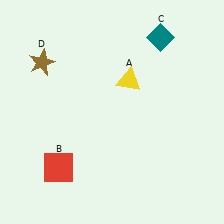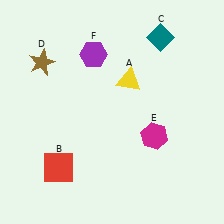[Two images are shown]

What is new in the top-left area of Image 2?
A purple hexagon (F) was added in the top-left area of Image 2.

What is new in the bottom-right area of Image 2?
A magenta hexagon (E) was added in the bottom-right area of Image 2.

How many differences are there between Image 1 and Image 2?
There are 2 differences between the two images.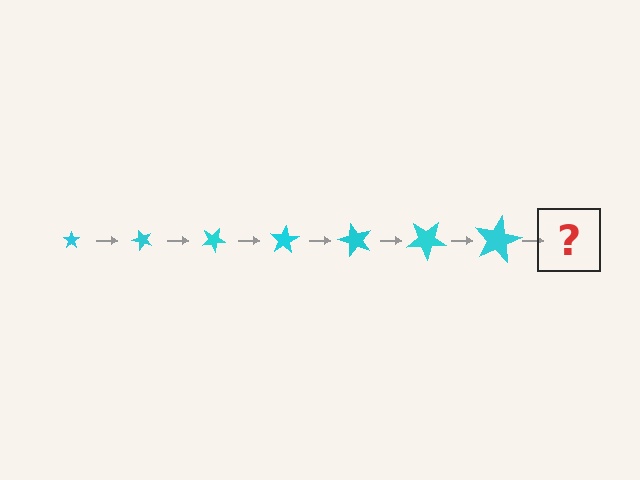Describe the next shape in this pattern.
It should be a star, larger than the previous one and rotated 350 degrees from the start.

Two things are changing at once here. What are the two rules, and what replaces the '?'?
The two rules are that the star grows larger each step and it rotates 50 degrees each step. The '?' should be a star, larger than the previous one and rotated 350 degrees from the start.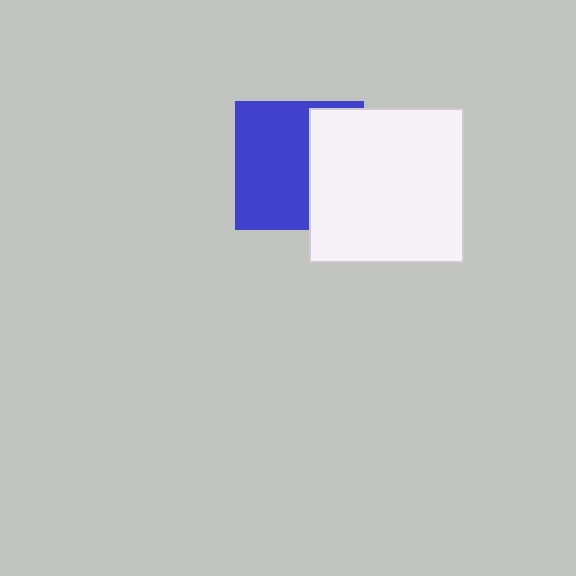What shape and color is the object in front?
The object in front is a white square.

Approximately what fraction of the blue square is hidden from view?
Roughly 40% of the blue square is hidden behind the white square.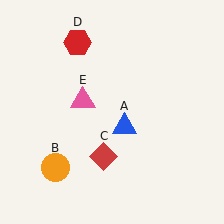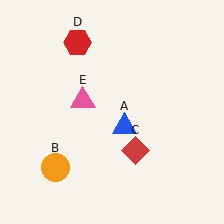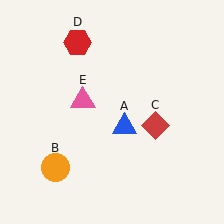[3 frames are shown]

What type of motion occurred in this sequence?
The red diamond (object C) rotated counterclockwise around the center of the scene.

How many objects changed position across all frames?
1 object changed position: red diamond (object C).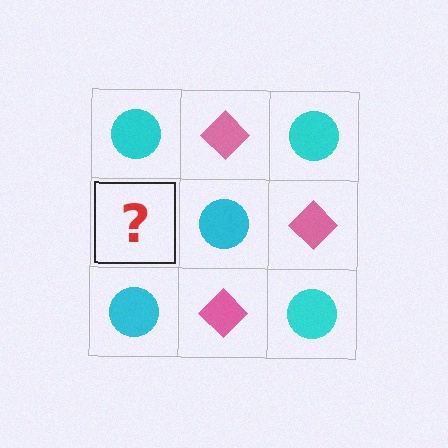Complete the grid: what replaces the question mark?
The question mark should be replaced with a pink diamond.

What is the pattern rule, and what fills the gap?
The rule is that it alternates cyan circle and pink diamond in a checkerboard pattern. The gap should be filled with a pink diamond.